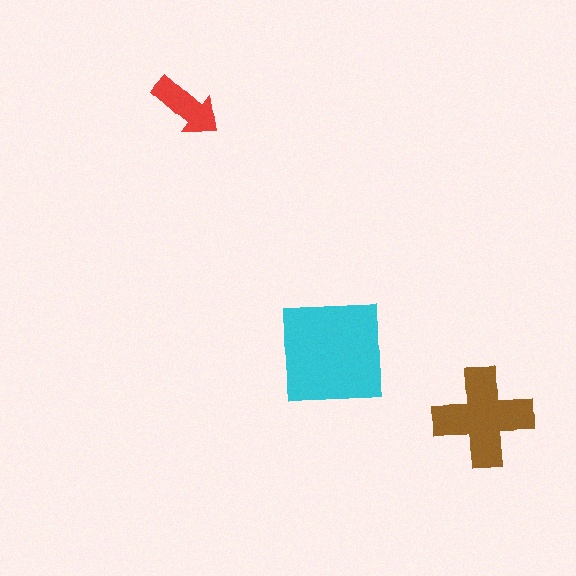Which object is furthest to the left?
The red arrow is leftmost.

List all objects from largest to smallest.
The cyan square, the brown cross, the red arrow.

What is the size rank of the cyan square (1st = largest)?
1st.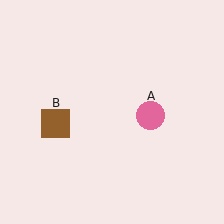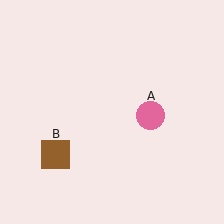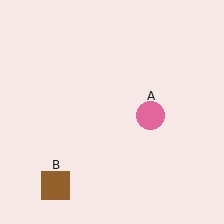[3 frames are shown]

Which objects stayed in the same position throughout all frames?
Pink circle (object A) remained stationary.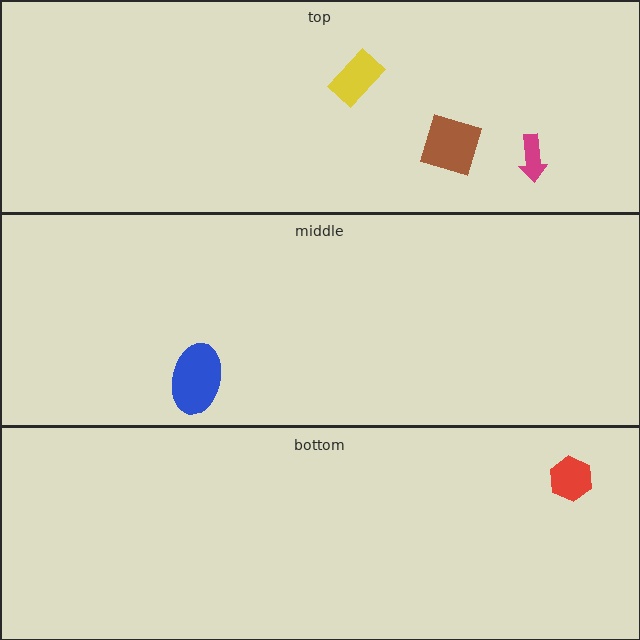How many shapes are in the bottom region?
1.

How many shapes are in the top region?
3.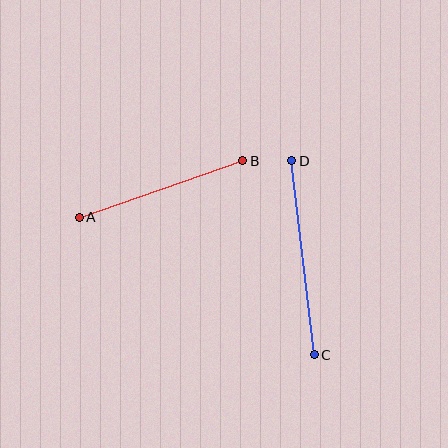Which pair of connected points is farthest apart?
Points C and D are farthest apart.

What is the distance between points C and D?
The distance is approximately 195 pixels.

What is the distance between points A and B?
The distance is approximately 173 pixels.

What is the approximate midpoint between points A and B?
The midpoint is at approximately (161, 189) pixels.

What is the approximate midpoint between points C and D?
The midpoint is at approximately (303, 258) pixels.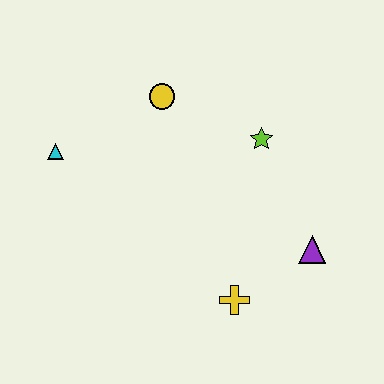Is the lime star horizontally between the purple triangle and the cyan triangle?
Yes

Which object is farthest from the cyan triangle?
The purple triangle is farthest from the cyan triangle.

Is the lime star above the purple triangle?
Yes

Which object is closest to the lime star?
The yellow circle is closest to the lime star.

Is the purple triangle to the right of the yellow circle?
Yes